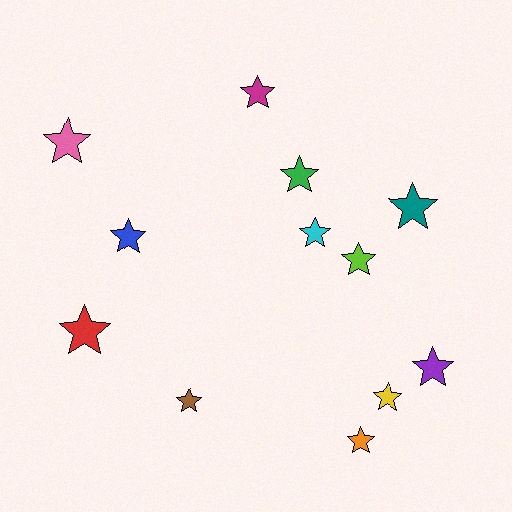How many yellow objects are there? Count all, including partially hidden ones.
There is 1 yellow object.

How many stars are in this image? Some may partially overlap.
There are 12 stars.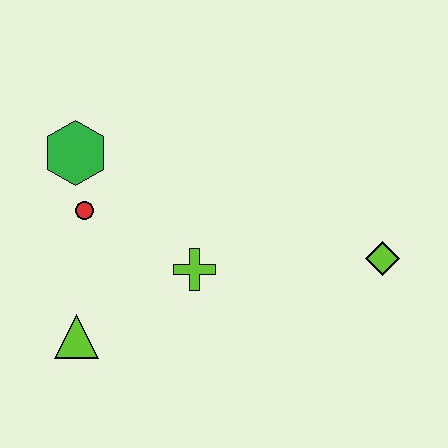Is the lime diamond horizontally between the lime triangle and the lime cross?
No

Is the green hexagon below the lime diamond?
No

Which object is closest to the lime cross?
The red circle is closest to the lime cross.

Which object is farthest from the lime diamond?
The green hexagon is farthest from the lime diamond.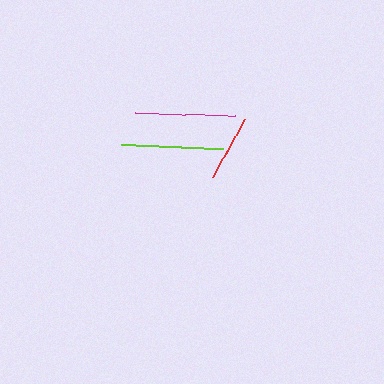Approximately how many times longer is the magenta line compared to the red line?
The magenta line is approximately 1.5 times the length of the red line.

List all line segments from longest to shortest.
From longest to shortest: lime, magenta, red.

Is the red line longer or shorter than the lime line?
The lime line is longer than the red line.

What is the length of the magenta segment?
The magenta segment is approximately 100 pixels long.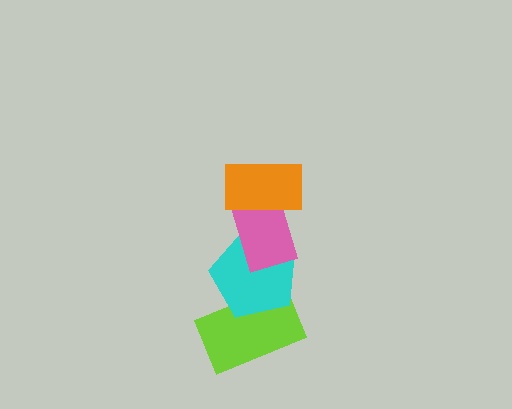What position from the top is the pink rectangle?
The pink rectangle is 2nd from the top.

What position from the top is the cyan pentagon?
The cyan pentagon is 3rd from the top.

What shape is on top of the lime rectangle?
The cyan pentagon is on top of the lime rectangle.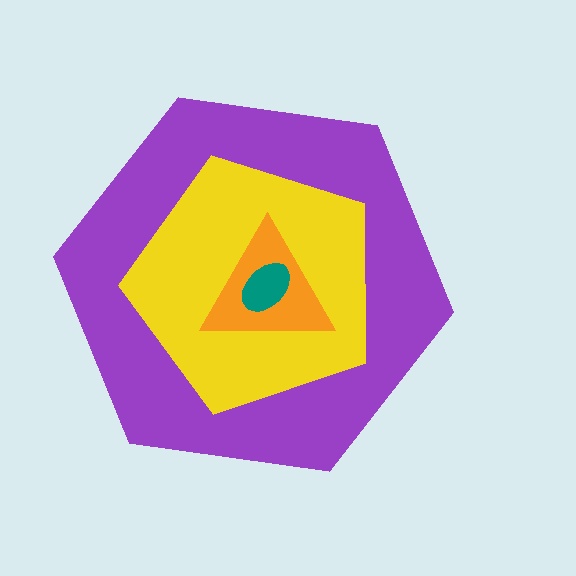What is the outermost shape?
The purple hexagon.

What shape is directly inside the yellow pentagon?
The orange triangle.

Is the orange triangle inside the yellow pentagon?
Yes.